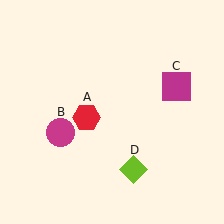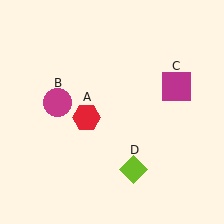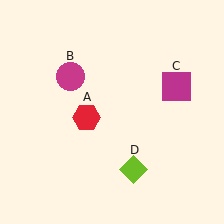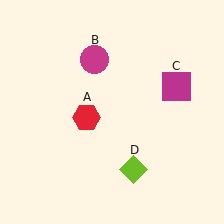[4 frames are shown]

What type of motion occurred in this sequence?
The magenta circle (object B) rotated clockwise around the center of the scene.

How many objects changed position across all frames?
1 object changed position: magenta circle (object B).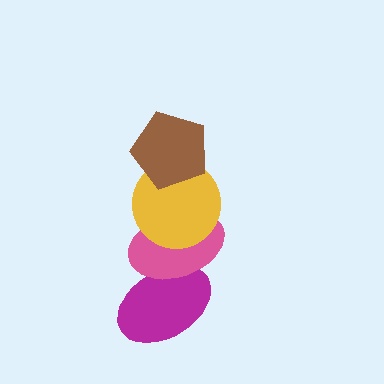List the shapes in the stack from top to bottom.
From top to bottom: the brown pentagon, the yellow circle, the pink ellipse, the magenta ellipse.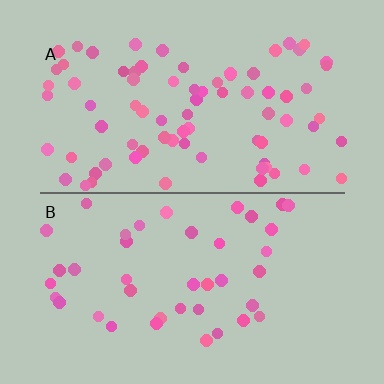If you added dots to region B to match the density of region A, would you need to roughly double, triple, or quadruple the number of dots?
Approximately double.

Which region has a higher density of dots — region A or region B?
A (the top).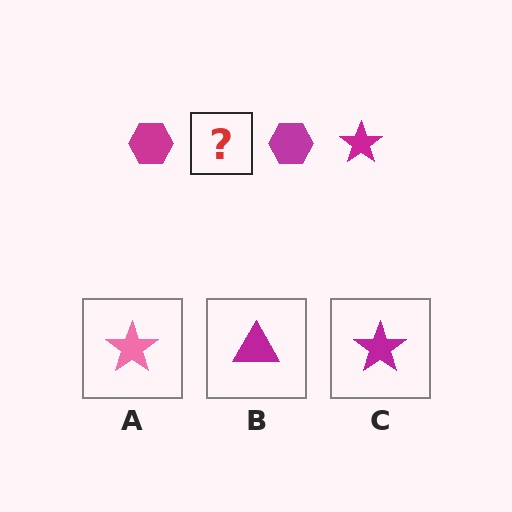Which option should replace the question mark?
Option C.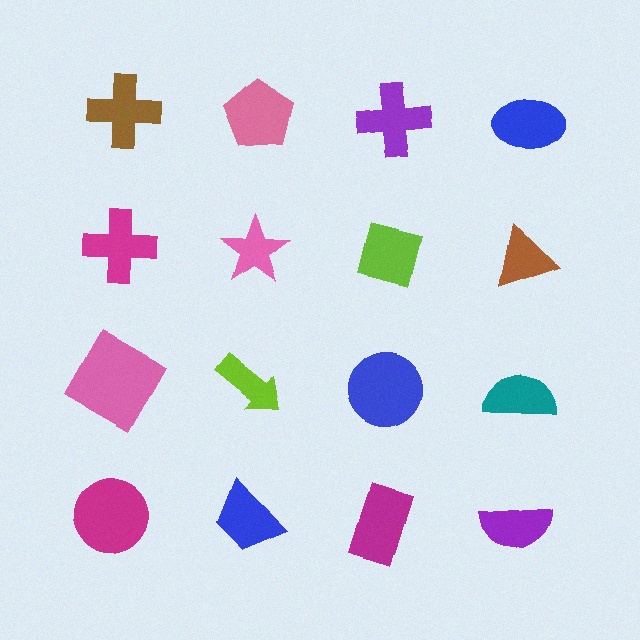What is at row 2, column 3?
A lime square.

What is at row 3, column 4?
A teal semicircle.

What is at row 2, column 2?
A pink star.